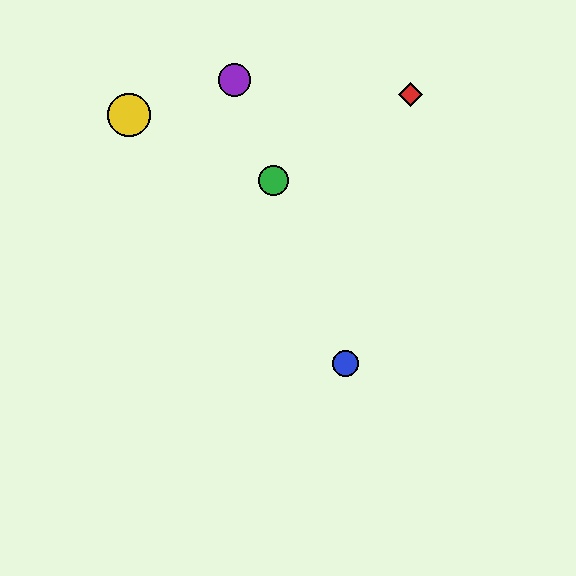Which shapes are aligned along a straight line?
The blue circle, the green circle, the purple circle are aligned along a straight line.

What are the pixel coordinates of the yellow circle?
The yellow circle is at (129, 115).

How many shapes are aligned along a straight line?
3 shapes (the blue circle, the green circle, the purple circle) are aligned along a straight line.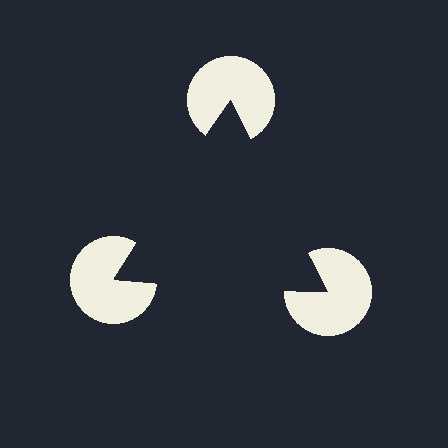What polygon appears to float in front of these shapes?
An illusory triangle — its edges are inferred from the aligned wedge cuts in the pac-man discs, not physically drawn.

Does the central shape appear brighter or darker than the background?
It typically appears slightly darker than the background, even though no actual brightness change is drawn.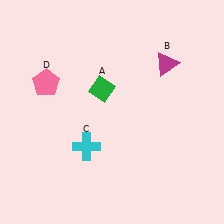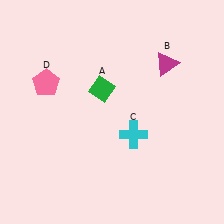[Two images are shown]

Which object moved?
The cyan cross (C) moved right.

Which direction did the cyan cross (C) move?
The cyan cross (C) moved right.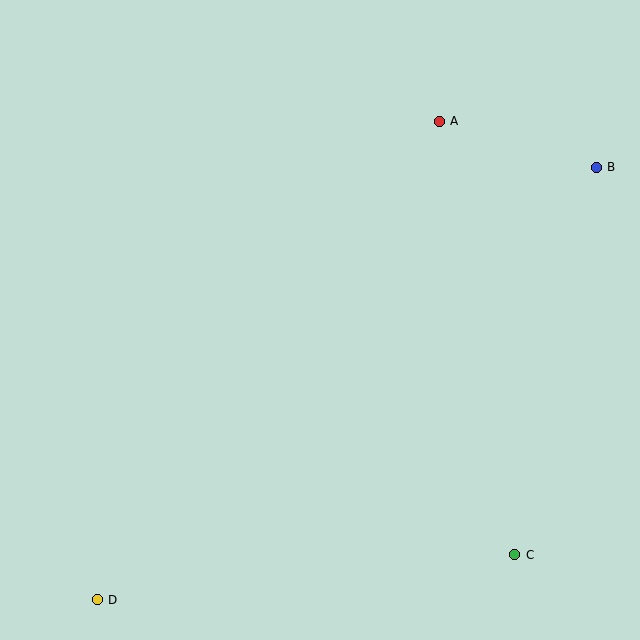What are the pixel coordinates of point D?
Point D is at (97, 600).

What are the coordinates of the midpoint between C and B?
The midpoint between C and B is at (556, 361).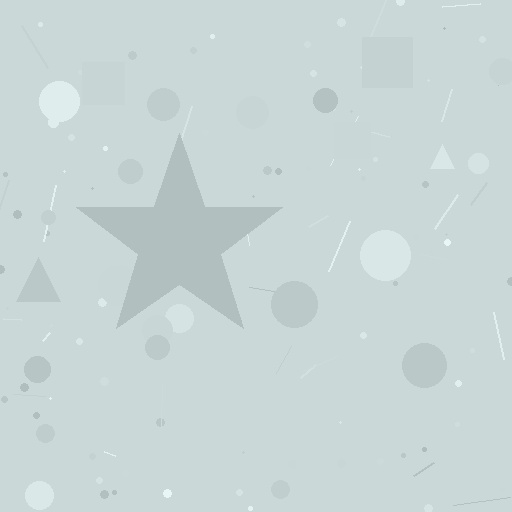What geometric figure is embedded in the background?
A star is embedded in the background.